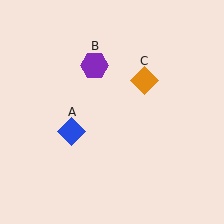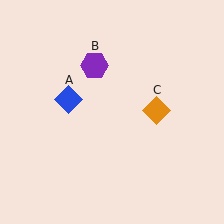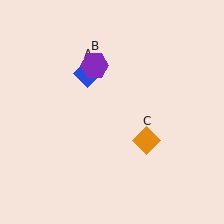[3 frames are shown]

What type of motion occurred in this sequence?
The blue diamond (object A), orange diamond (object C) rotated clockwise around the center of the scene.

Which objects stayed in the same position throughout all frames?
Purple hexagon (object B) remained stationary.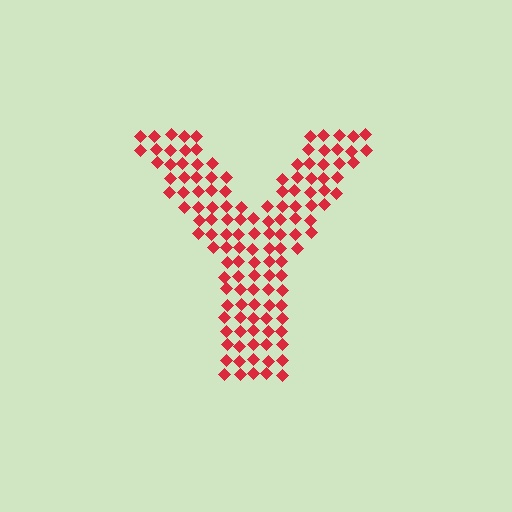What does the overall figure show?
The overall figure shows the letter Y.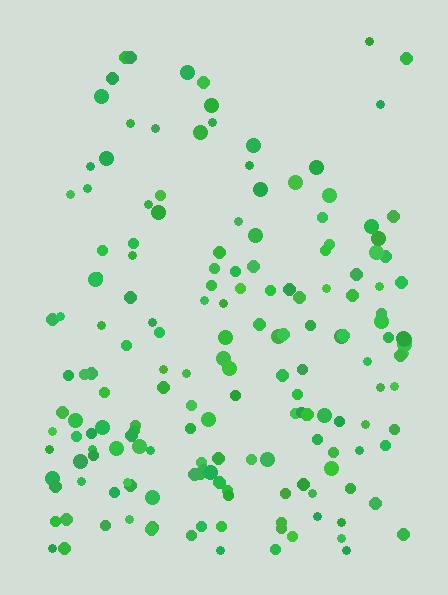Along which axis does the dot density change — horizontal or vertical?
Vertical.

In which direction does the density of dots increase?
From top to bottom, with the bottom side densest.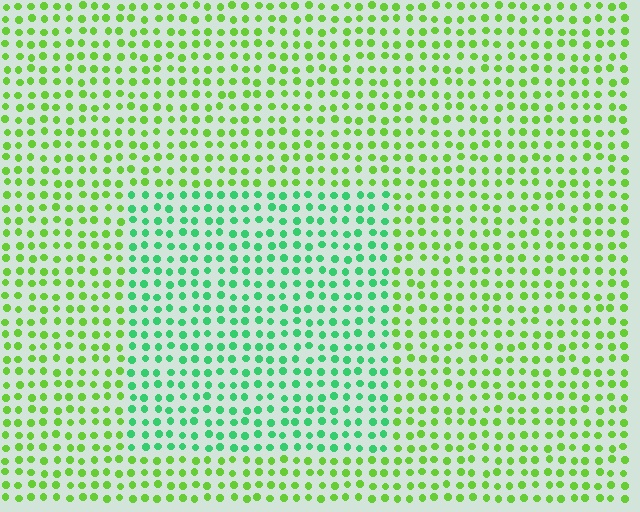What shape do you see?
I see a rectangle.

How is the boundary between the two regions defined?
The boundary is defined purely by a slight shift in hue (about 41 degrees). Spacing, size, and orientation are identical on both sides.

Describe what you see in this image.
The image is filled with small lime elements in a uniform arrangement. A rectangle-shaped region is visible where the elements are tinted to a slightly different hue, forming a subtle color boundary.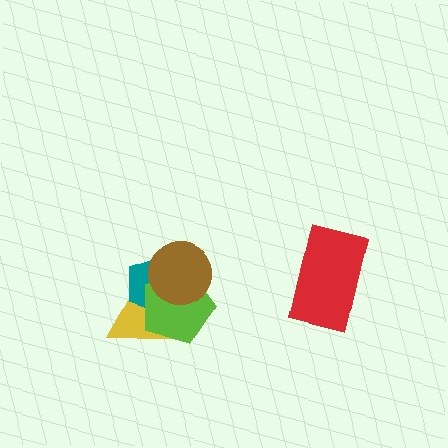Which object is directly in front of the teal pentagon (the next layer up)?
The lime pentagon is directly in front of the teal pentagon.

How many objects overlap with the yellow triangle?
3 objects overlap with the yellow triangle.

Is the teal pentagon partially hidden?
Yes, it is partially covered by another shape.